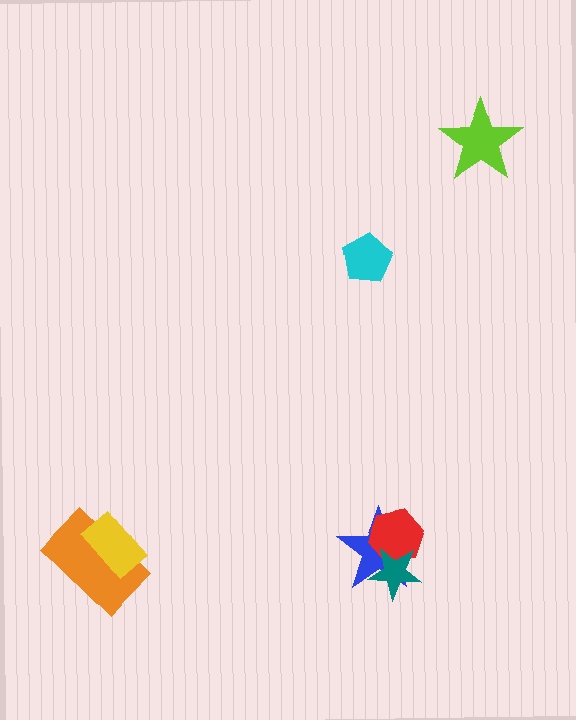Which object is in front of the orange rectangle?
The yellow rectangle is in front of the orange rectangle.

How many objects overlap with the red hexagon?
2 objects overlap with the red hexagon.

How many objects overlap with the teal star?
2 objects overlap with the teal star.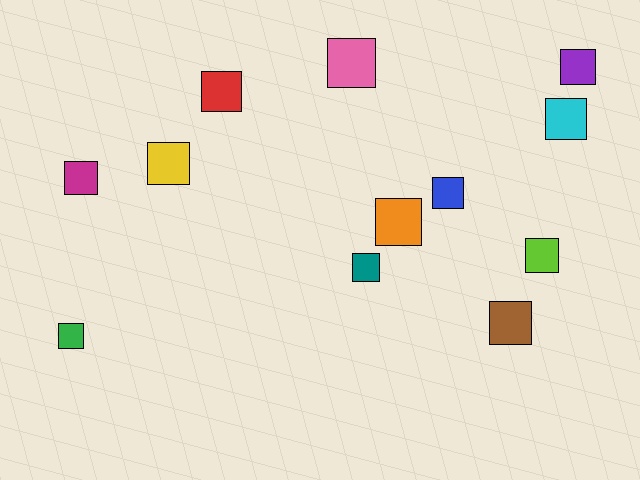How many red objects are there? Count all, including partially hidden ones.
There is 1 red object.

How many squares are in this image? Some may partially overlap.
There are 12 squares.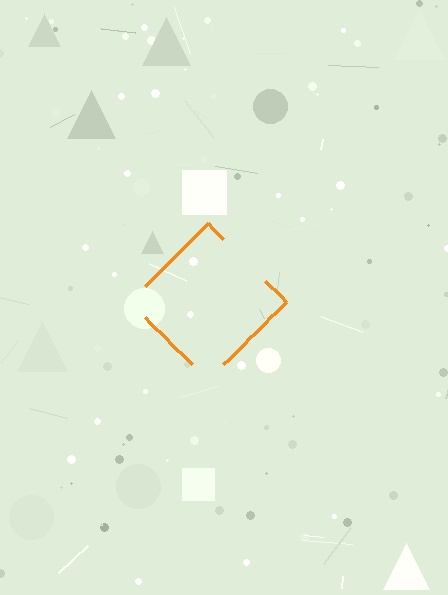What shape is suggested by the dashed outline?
The dashed outline suggests a diamond.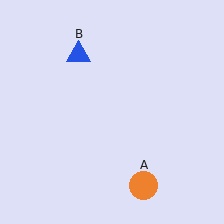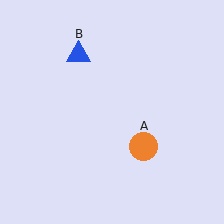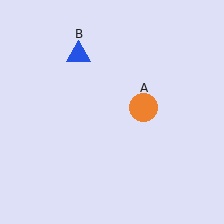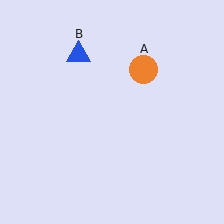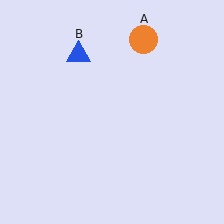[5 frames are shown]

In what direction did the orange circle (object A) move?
The orange circle (object A) moved up.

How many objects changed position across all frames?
1 object changed position: orange circle (object A).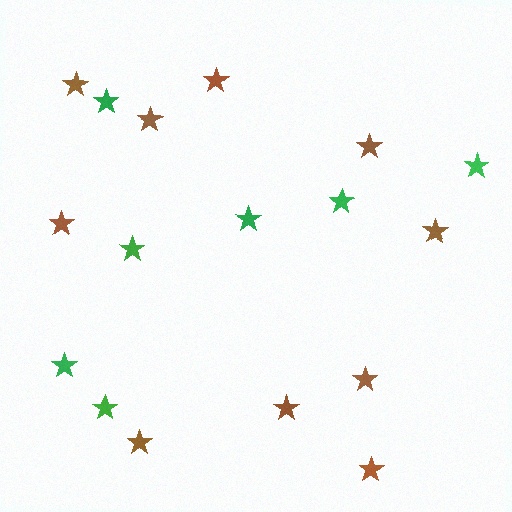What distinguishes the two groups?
There are 2 groups: one group of brown stars (10) and one group of green stars (7).